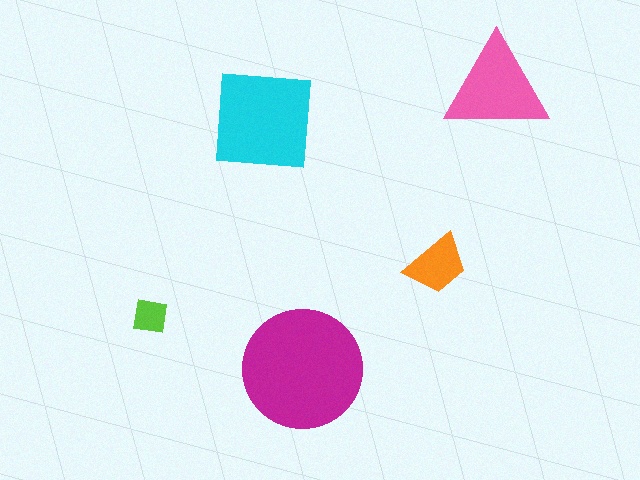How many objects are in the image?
There are 5 objects in the image.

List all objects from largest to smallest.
The magenta circle, the cyan square, the pink triangle, the orange trapezoid, the lime square.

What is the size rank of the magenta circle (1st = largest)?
1st.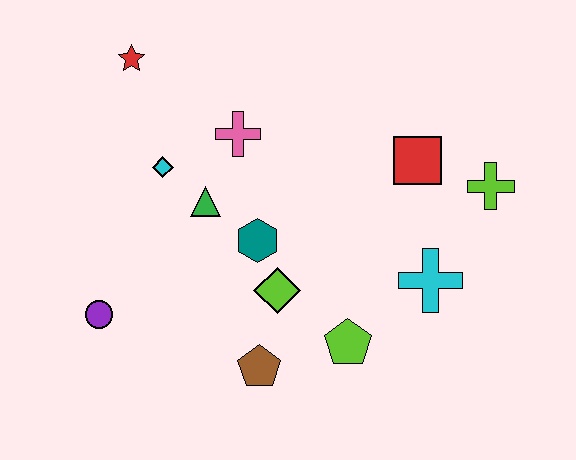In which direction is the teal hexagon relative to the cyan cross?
The teal hexagon is to the left of the cyan cross.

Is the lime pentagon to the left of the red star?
No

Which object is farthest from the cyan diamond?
The lime cross is farthest from the cyan diamond.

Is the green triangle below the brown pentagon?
No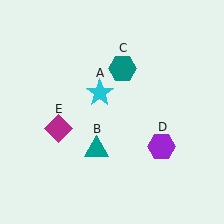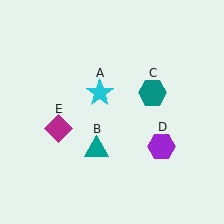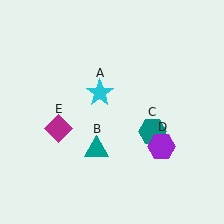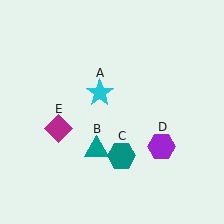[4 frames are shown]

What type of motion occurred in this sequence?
The teal hexagon (object C) rotated clockwise around the center of the scene.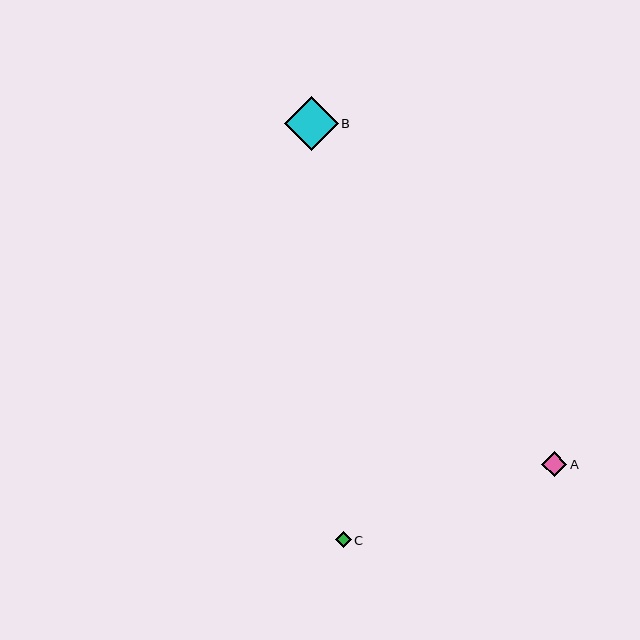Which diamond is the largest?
Diamond B is the largest with a size of approximately 54 pixels.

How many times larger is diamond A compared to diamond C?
Diamond A is approximately 1.6 times the size of diamond C.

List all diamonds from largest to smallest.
From largest to smallest: B, A, C.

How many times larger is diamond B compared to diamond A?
Diamond B is approximately 2.1 times the size of diamond A.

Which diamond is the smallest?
Diamond C is the smallest with a size of approximately 16 pixels.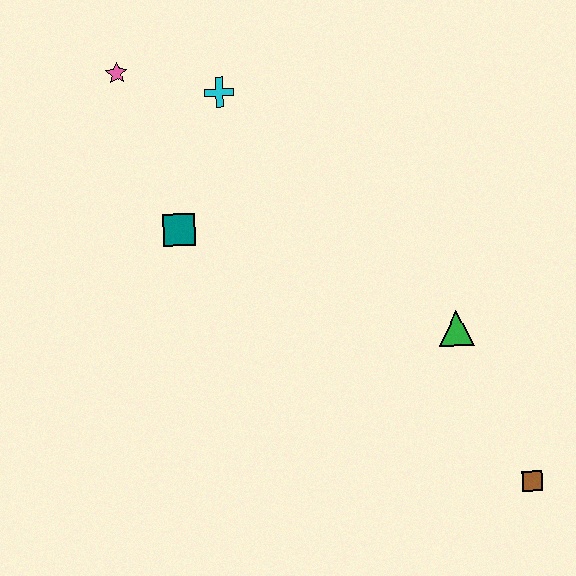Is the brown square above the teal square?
No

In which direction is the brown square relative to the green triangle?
The brown square is below the green triangle.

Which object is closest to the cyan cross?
The pink star is closest to the cyan cross.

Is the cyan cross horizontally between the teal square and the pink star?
No